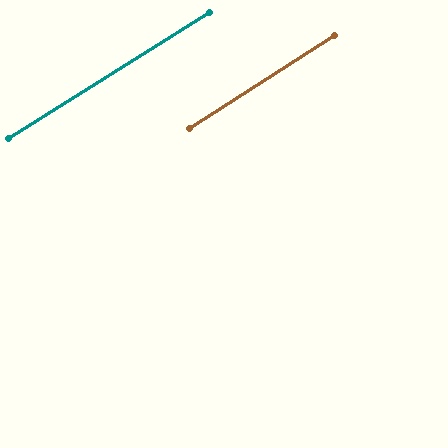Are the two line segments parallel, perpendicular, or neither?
Parallel — their directions differ by only 0.9°.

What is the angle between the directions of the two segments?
Approximately 1 degree.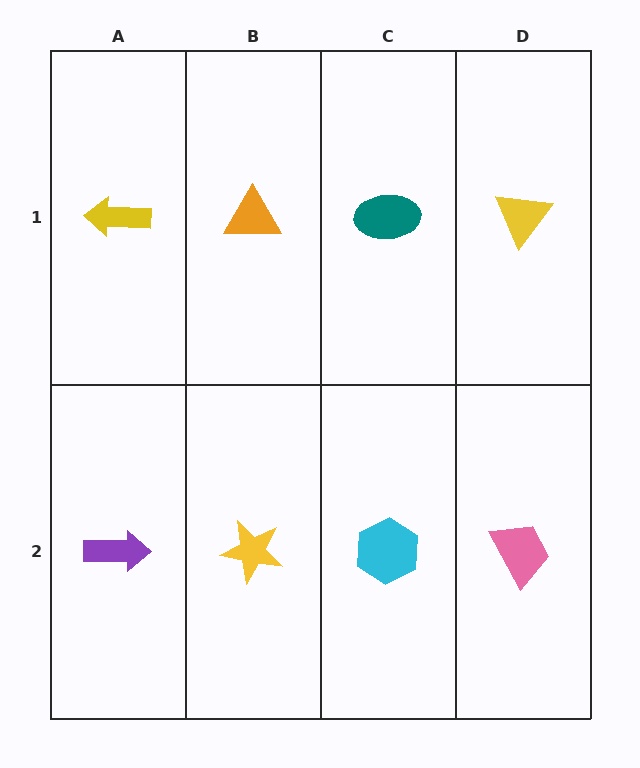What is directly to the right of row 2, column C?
A pink trapezoid.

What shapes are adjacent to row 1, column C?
A cyan hexagon (row 2, column C), an orange triangle (row 1, column B), a yellow triangle (row 1, column D).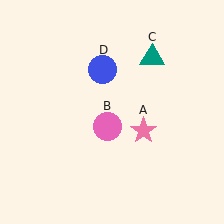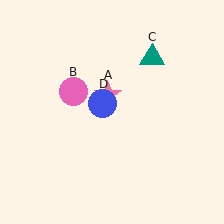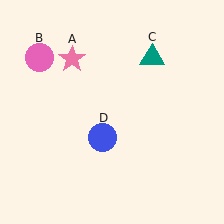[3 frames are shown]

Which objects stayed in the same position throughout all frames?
Teal triangle (object C) remained stationary.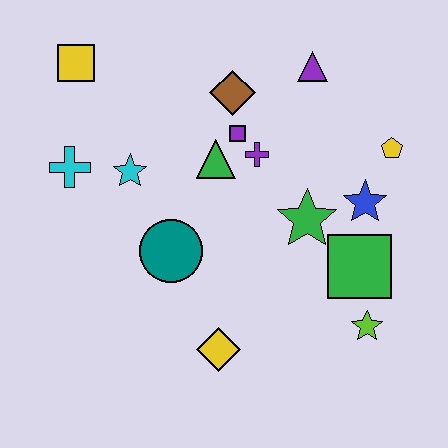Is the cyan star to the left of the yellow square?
No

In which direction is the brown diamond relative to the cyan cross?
The brown diamond is to the right of the cyan cross.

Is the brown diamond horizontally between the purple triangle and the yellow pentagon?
No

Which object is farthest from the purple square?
The lime star is farthest from the purple square.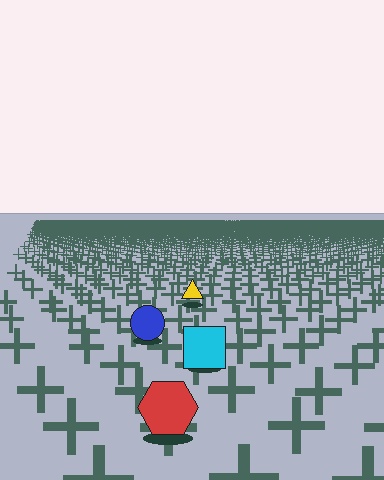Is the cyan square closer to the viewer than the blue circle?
Yes. The cyan square is closer — you can tell from the texture gradient: the ground texture is coarser near it.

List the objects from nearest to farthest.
From nearest to farthest: the red hexagon, the cyan square, the blue circle, the yellow triangle.